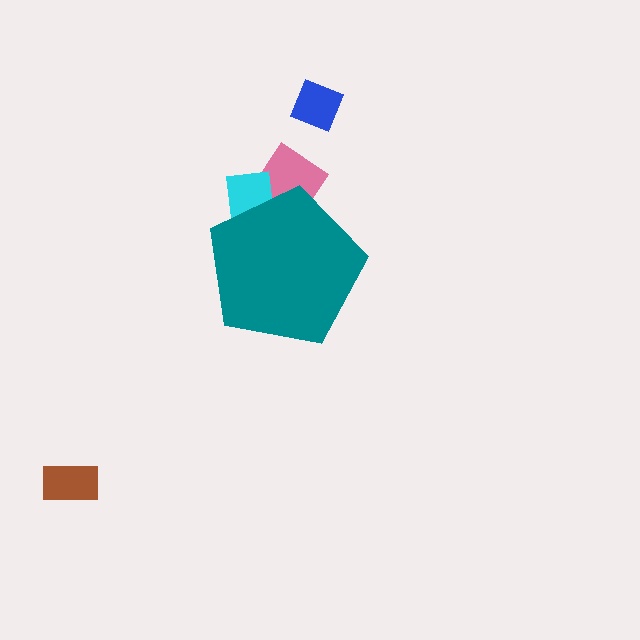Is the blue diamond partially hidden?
No, the blue diamond is fully visible.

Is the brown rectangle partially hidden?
No, the brown rectangle is fully visible.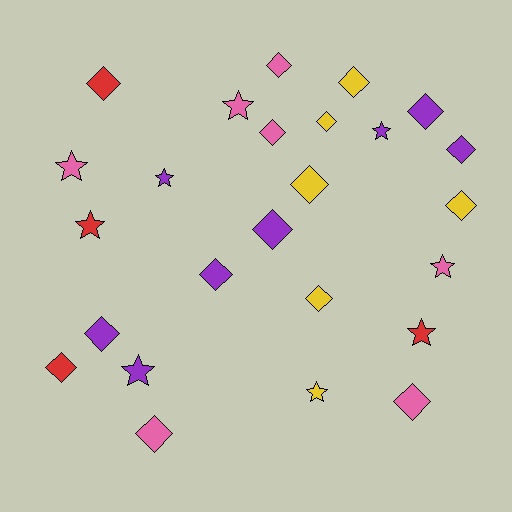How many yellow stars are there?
There is 1 yellow star.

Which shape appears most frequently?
Diamond, with 16 objects.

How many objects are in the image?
There are 25 objects.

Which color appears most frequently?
Purple, with 8 objects.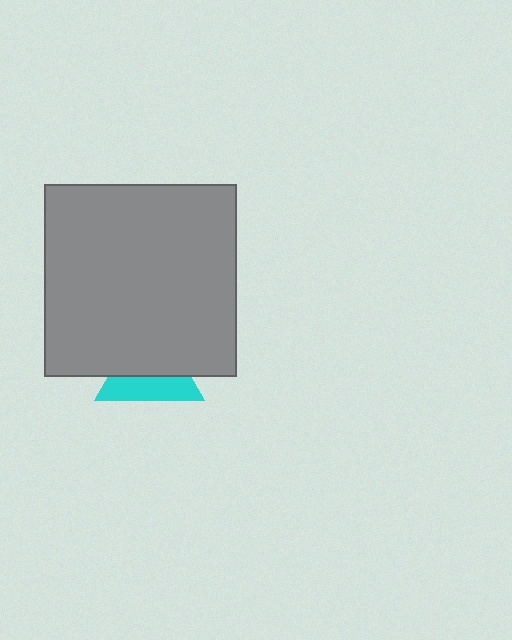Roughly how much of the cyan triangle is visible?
A small part of it is visible (roughly 43%).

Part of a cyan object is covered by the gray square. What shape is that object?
It is a triangle.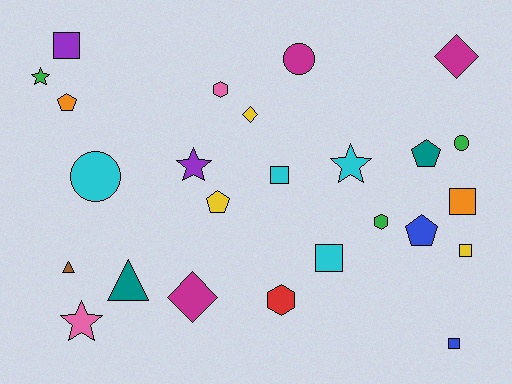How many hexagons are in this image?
There are 3 hexagons.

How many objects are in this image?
There are 25 objects.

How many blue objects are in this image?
There are 2 blue objects.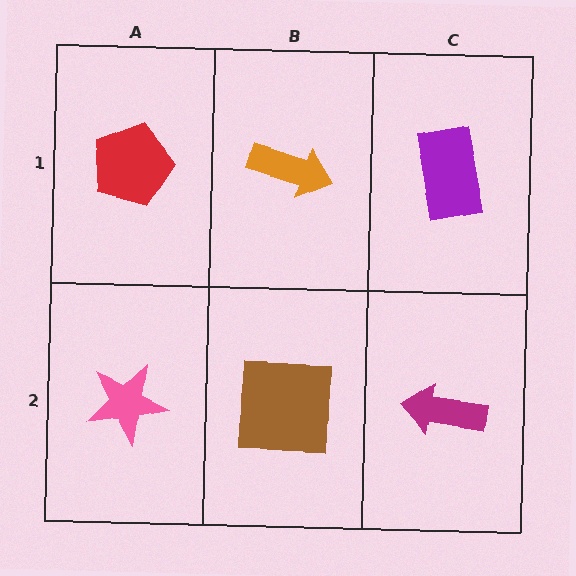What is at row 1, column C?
A purple rectangle.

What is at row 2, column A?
A pink star.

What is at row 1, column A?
A red pentagon.